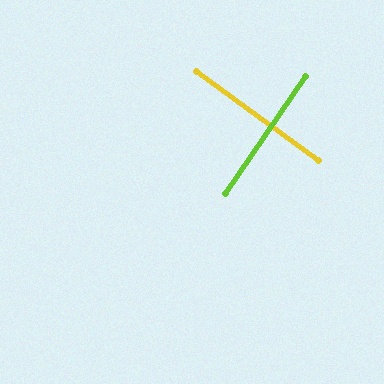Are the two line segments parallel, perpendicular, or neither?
Perpendicular — they meet at approximately 88°.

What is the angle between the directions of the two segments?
Approximately 88 degrees.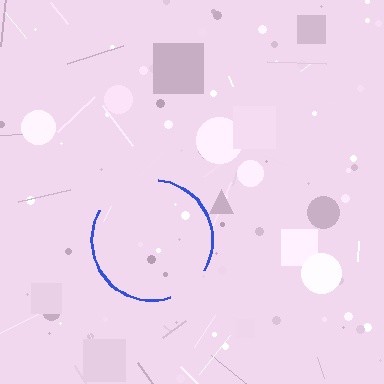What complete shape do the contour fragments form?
The contour fragments form a circle.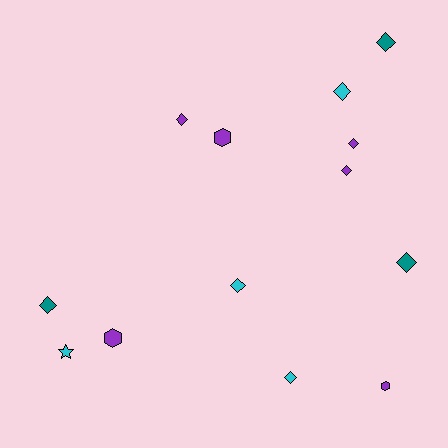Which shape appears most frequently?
Diamond, with 9 objects.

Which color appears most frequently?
Purple, with 6 objects.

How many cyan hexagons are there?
There are no cyan hexagons.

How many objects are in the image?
There are 13 objects.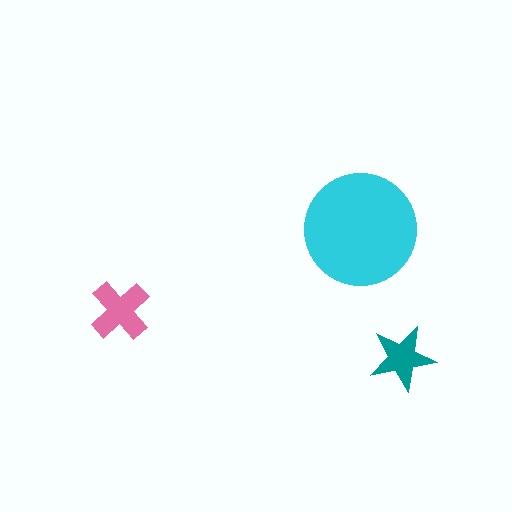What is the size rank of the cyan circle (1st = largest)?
1st.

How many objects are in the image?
There are 3 objects in the image.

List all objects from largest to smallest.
The cyan circle, the pink cross, the teal star.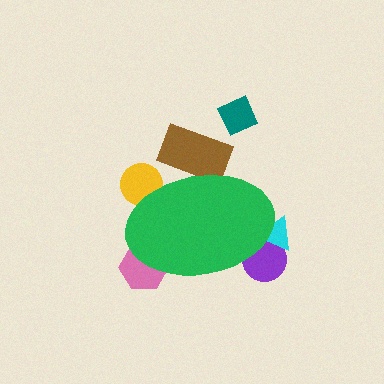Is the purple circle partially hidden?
Yes, the purple circle is partially hidden behind the green ellipse.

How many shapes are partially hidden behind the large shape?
5 shapes are partially hidden.